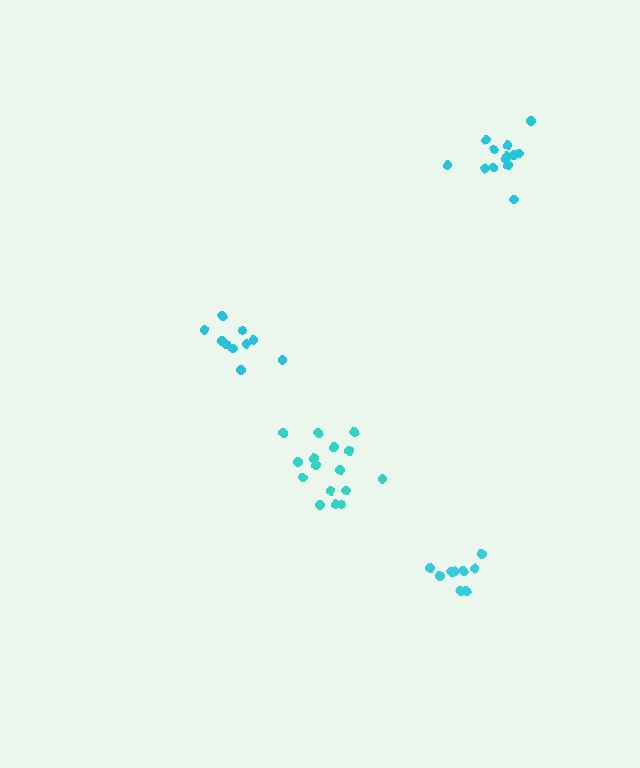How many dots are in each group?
Group 1: 16 dots, Group 2: 10 dots, Group 3: 11 dots, Group 4: 13 dots (50 total).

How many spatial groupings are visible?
There are 4 spatial groupings.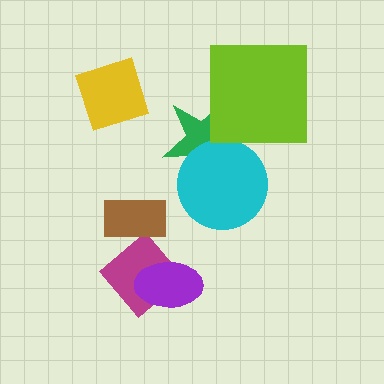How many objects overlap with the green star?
2 objects overlap with the green star.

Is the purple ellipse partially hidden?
No, no other shape covers it.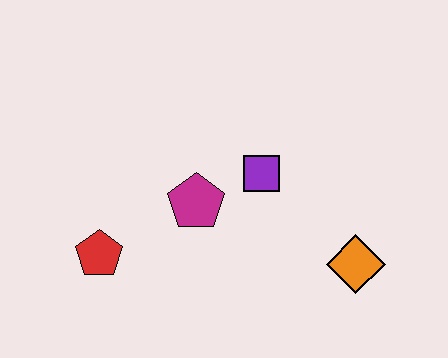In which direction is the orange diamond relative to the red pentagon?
The orange diamond is to the right of the red pentagon.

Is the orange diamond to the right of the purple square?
Yes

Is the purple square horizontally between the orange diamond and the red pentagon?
Yes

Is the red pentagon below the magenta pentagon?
Yes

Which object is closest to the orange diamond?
The purple square is closest to the orange diamond.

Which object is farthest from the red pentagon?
The orange diamond is farthest from the red pentagon.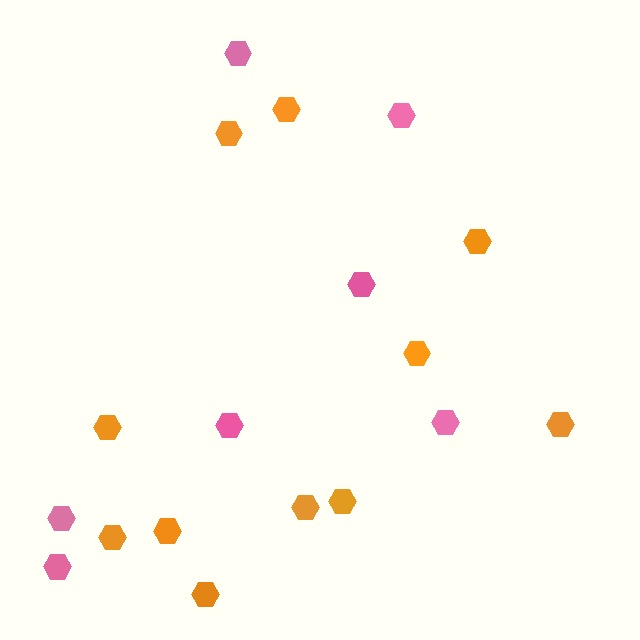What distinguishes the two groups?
There are 2 groups: one group of pink hexagons (7) and one group of orange hexagons (11).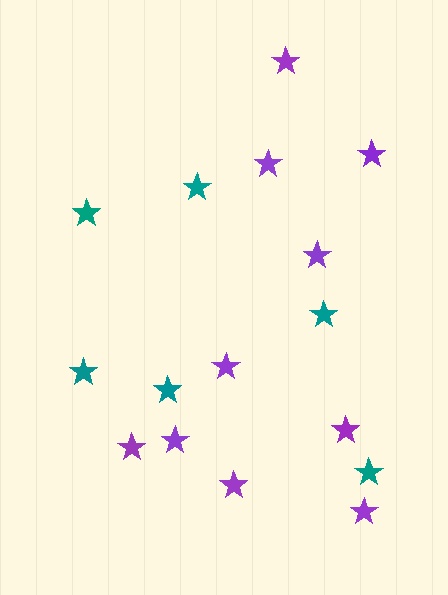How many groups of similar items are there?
There are 2 groups: one group of purple stars (10) and one group of teal stars (6).